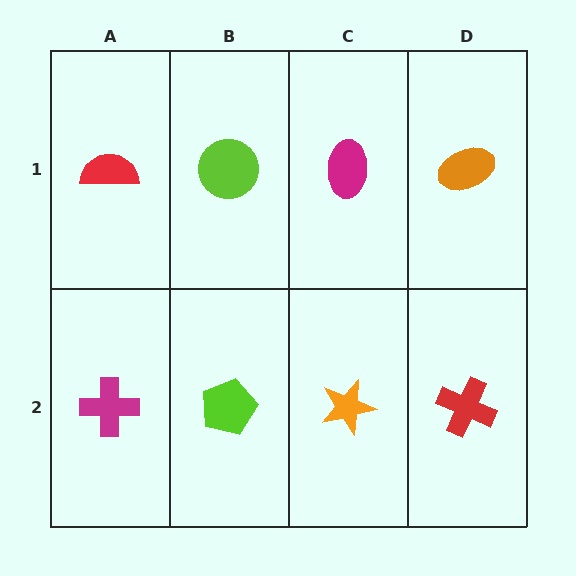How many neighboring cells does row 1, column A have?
2.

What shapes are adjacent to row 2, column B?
A lime circle (row 1, column B), a magenta cross (row 2, column A), an orange star (row 2, column C).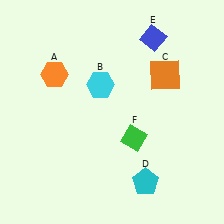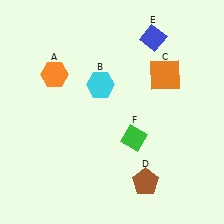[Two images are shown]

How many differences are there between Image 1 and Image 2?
There is 1 difference between the two images.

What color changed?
The pentagon (D) changed from cyan in Image 1 to brown in Image 2.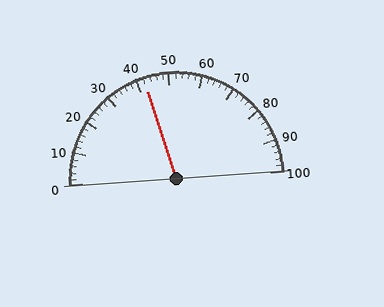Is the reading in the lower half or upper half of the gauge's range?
The reading is in the lower half of the range (0 to 100).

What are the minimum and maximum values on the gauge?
The gauge ranges from 0 to 100.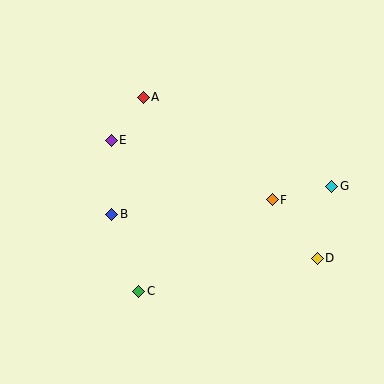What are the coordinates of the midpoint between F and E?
The midpoint between F and E is at (192, 170).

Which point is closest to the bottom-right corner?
Point D is closest to the bottom-right corner.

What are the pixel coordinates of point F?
Point F is at (272, 200).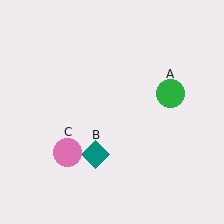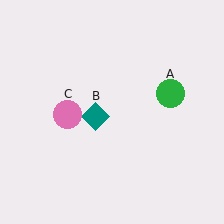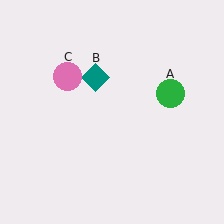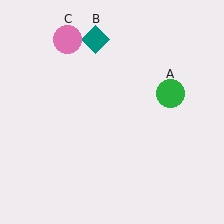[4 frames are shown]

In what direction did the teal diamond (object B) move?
The teal diamond (object B) moved up.